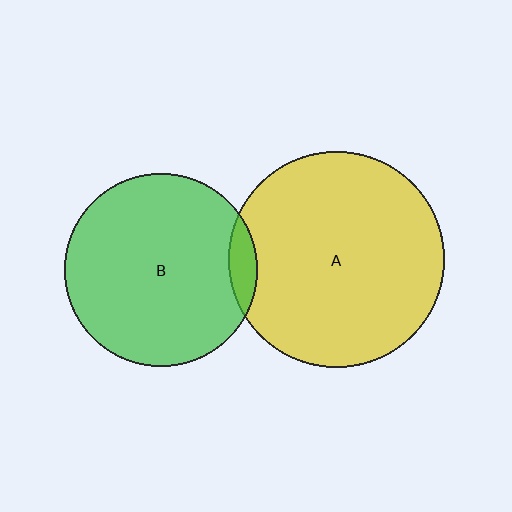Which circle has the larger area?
Circle A (yellow).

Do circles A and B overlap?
Yes.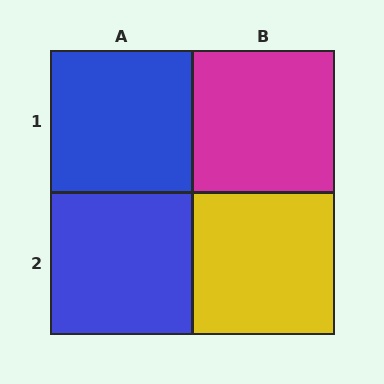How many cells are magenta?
1 cell is magenta.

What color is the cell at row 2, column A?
Blue.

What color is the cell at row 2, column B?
Yellow.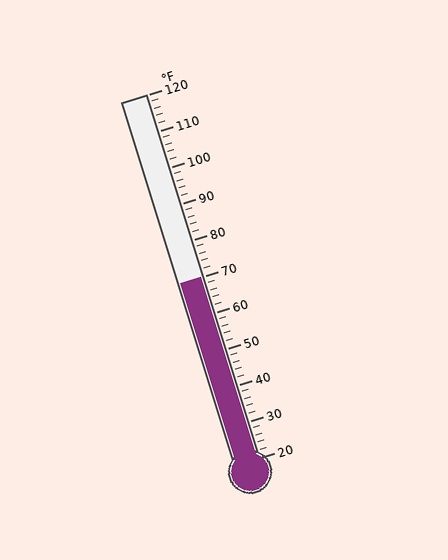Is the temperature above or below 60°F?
The temperature is above 60°F.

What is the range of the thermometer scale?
The thermometer scale ranges from 20°F to 120°F.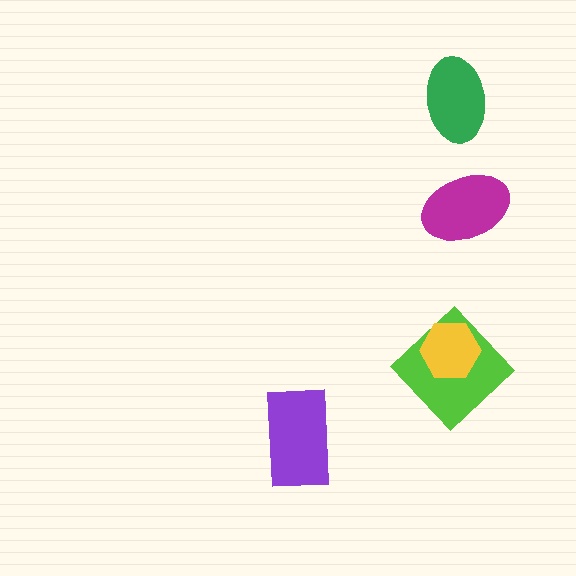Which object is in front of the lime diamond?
The yellow hexagon is in front of the lime diamond.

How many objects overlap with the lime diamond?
1 object overlaps with the lime diamond.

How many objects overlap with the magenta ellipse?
0 objects overlap with the magenta ellipse.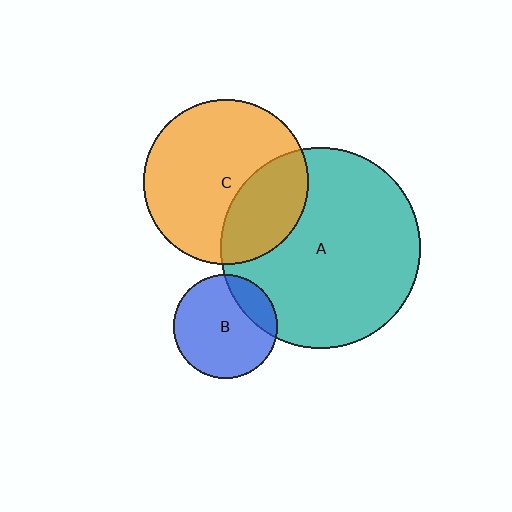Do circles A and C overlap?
Yes.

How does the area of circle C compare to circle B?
Approximately 2.6 times.